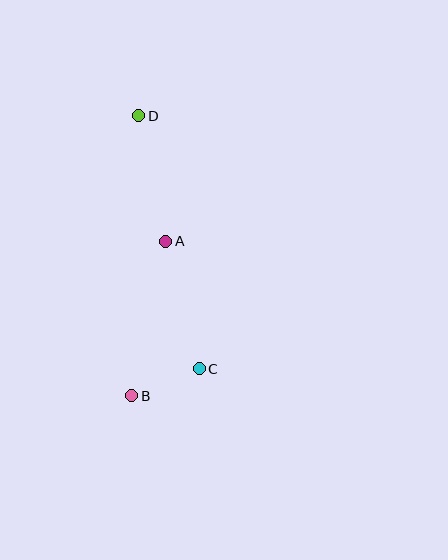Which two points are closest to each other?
Points B and C are closest to each other.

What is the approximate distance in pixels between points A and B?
The distance between A and B is approximately 158 pixels.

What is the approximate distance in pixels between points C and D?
The distance between C and D is approximately 260 pixels.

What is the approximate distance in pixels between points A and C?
The distance between A and C is approximately 132 pixels.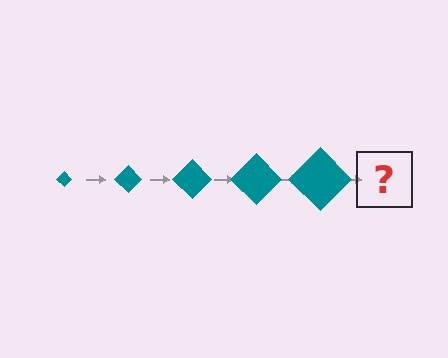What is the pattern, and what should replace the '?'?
The pattern is that the diamond gets progressively larger each step. The '?' should be a teal diamond, larger than the previous one.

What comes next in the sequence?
The next element should be a teal diamond, larger than the previous one.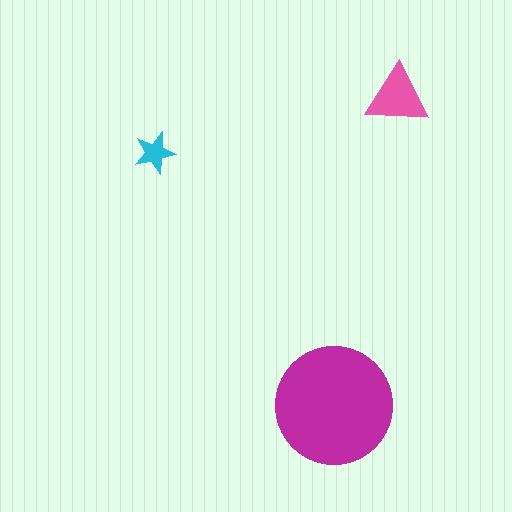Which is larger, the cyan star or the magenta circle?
The magenta circle.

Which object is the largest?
The magenta circle.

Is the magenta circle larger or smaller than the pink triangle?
Larger.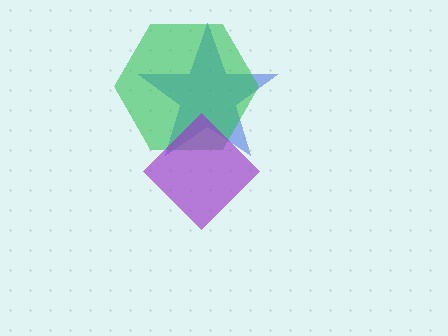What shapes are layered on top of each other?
The layered shapes are: a blue star, a green hexagon, a purple diamond.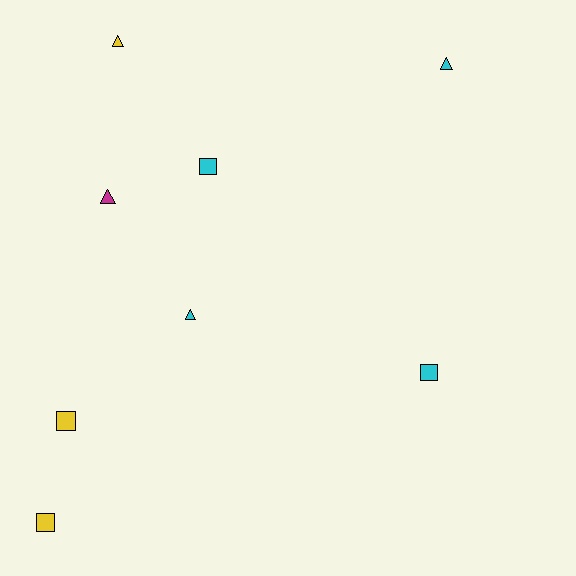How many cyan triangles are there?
There are 2 cyan triangles.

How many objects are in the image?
There are 8 objects.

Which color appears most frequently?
Cyan, with 4 objects.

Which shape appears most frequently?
Square, with 4 objects.